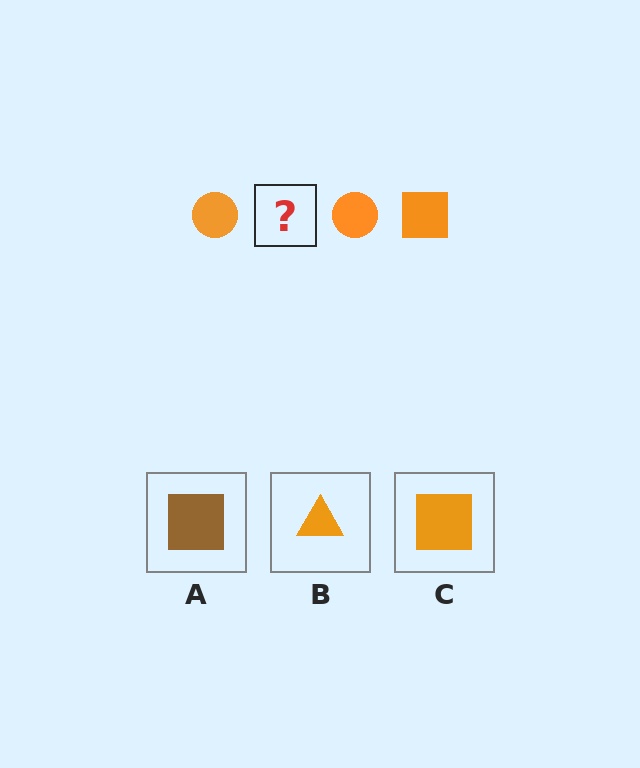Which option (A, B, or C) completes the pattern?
C.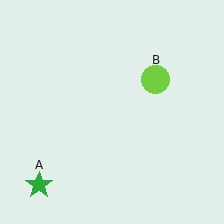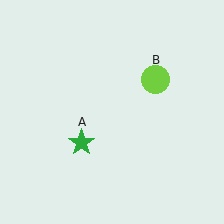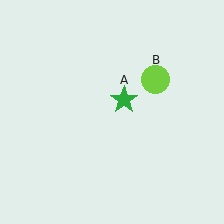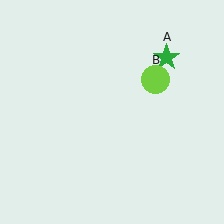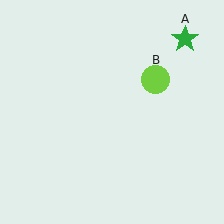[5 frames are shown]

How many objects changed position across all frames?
1 object changed position: green star (object A).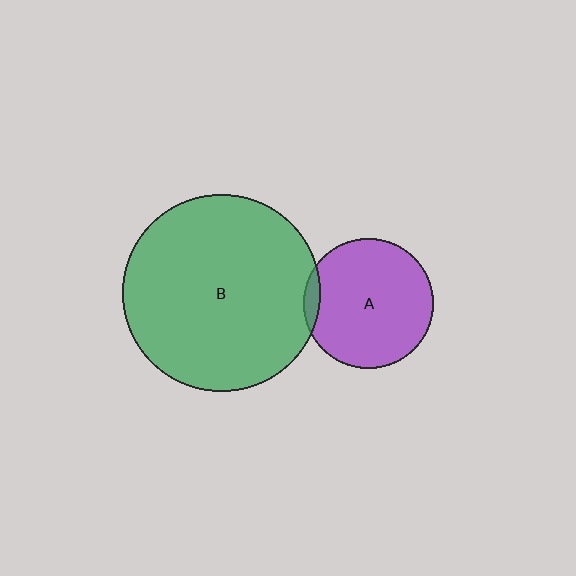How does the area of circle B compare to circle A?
Approximately 2.3 times.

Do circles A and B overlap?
Yes.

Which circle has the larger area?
Circle B (green).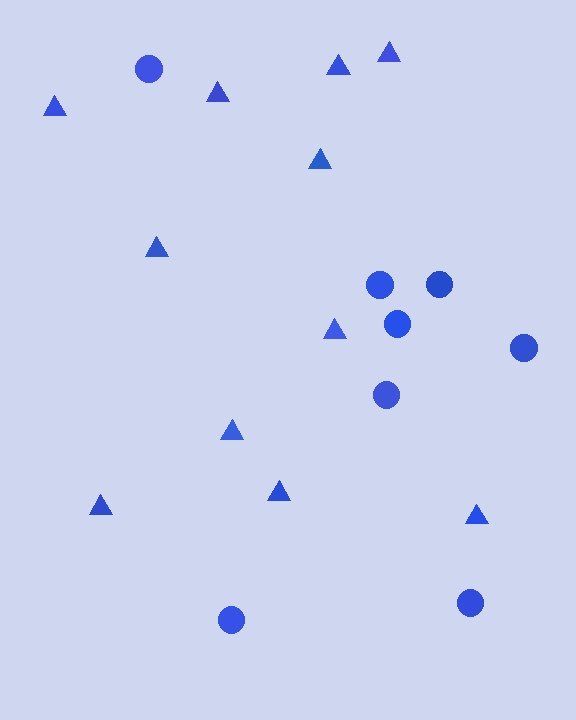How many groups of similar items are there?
There are 2 groups: one group of triangles (11) and one group of circles (8).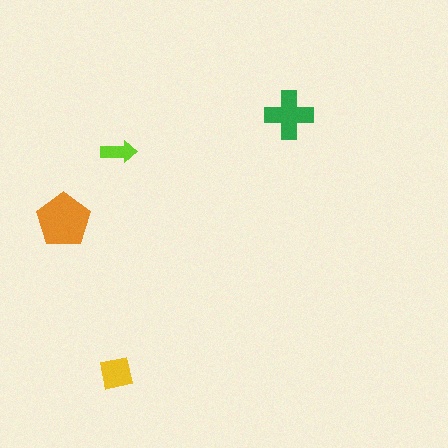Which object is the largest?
The orange pentagon.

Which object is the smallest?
The lime arrow.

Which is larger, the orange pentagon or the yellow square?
The orange pentagon.